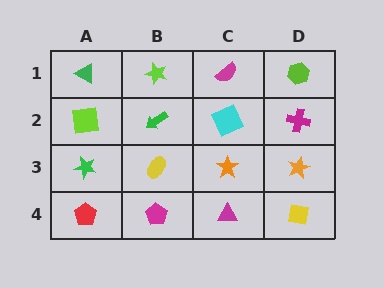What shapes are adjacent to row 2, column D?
A lime hexagon (row 1, column D), an orange star (row 3, column D), a cyan square (row 2, column C).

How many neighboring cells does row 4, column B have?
3.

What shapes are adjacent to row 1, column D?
A magenta cross (row 2, column D), a magenta semicircle (row 1, column C).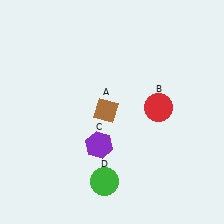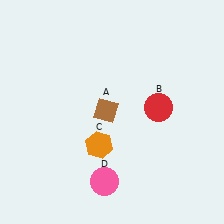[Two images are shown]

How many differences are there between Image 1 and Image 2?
There are 2 differences between the two images.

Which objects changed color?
C changed from purple to orange. D changed from green to pink.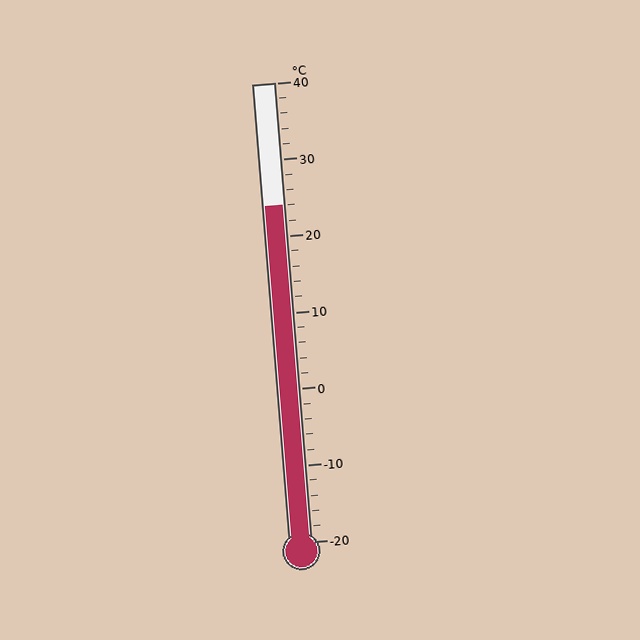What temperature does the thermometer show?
The thermometer shows approximately 24°C.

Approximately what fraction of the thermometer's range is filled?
The thermometer is filled to approximately 75% of its range.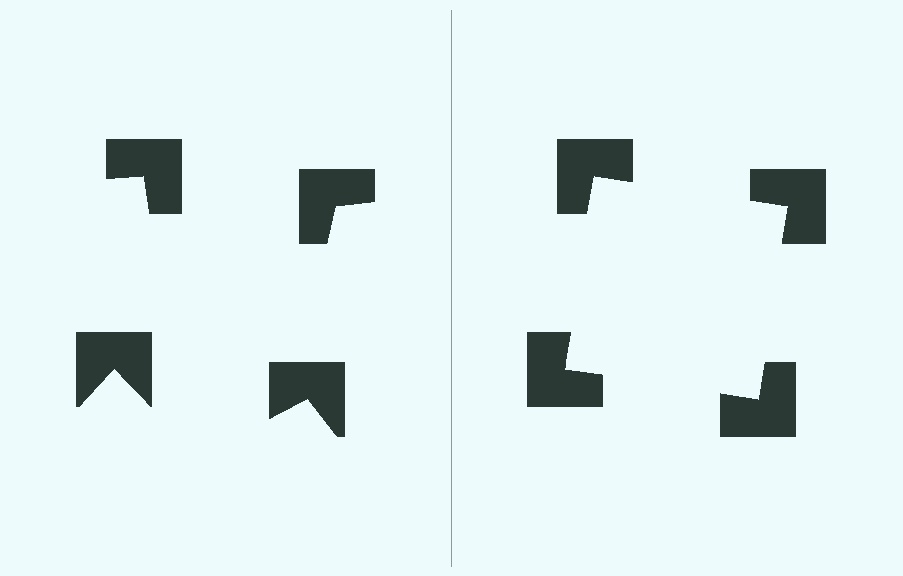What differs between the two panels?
The notched squares are positioned identically on both sides; only the wedge orientations differ. On the right they align to a square; on the left they are misaligned.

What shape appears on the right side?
An illusory square.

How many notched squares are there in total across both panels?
8 — 4 on each side.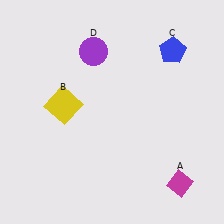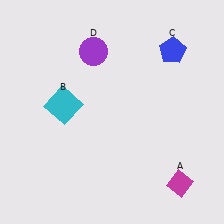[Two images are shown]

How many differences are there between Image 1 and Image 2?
There is 1 difference between the two images.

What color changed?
The square (B) changed from yellow in Image 1 to cyan in Image 2.